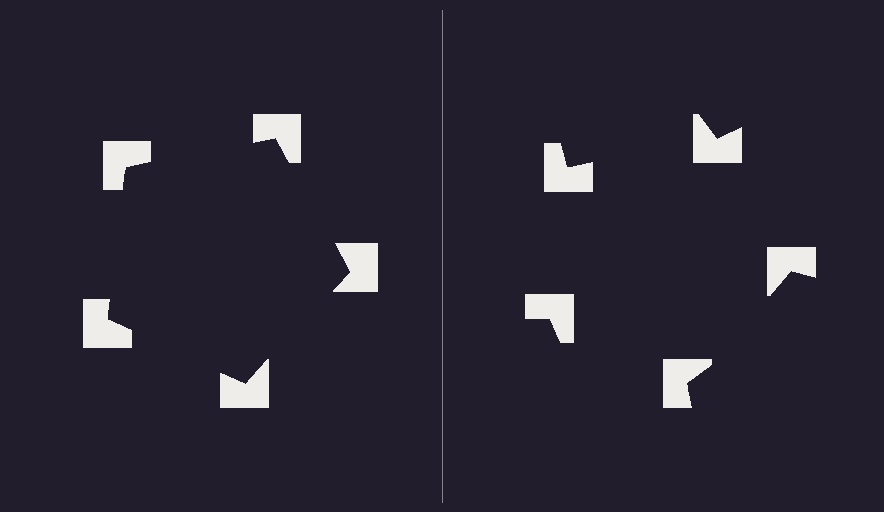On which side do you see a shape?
An illusory pentagon appears on the left side. On the right side the wedge cuts are rotated, so no coherent shape forms.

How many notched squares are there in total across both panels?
10 — 5 on each side.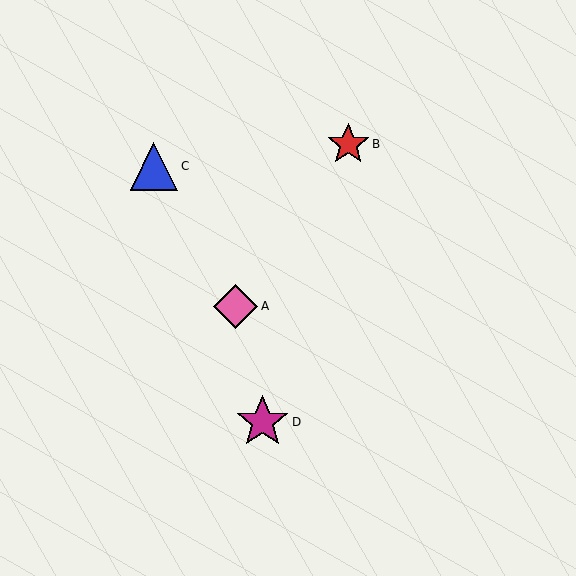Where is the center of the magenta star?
The center of the magenta star is at (263, 422).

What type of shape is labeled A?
Shape A is a pink diamond.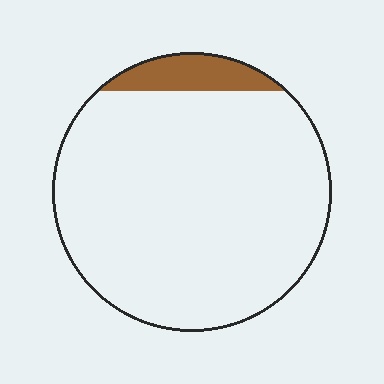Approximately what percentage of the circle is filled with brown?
Approximately 10%.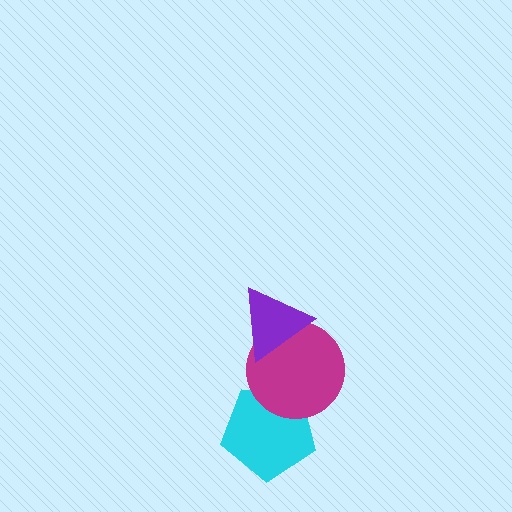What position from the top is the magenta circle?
The magenta circle is 2nd from the top.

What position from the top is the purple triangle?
The purple triangle is 1st from the top.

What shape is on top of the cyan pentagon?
The magenta circle is on top of the cyan pentagon.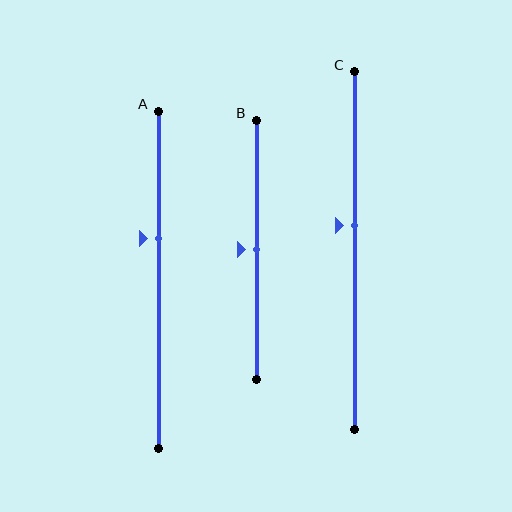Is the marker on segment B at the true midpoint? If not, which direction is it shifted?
Yes, the marker on segment B is at the true midpoint.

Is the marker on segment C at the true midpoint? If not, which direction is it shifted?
No, the marker on segment C is shifted upward by about 7% of the segment length.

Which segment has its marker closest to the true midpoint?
Segment B has its marker closest to the true midpoint.